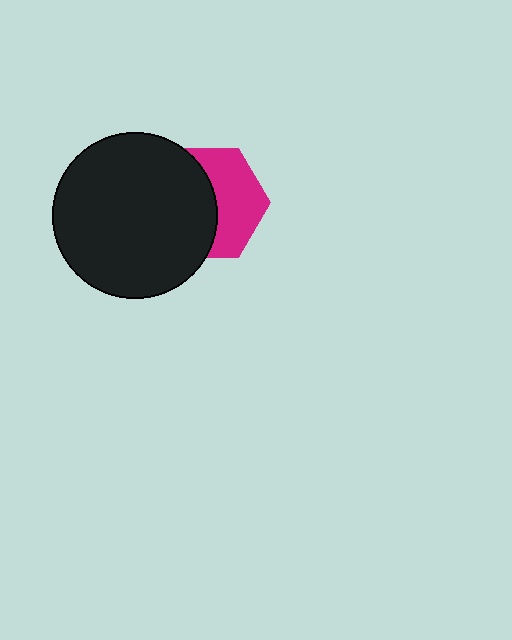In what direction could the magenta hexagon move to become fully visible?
The magenta hexagon could move right. That would shift it out from behind the black circle entirely.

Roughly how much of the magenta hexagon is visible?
About half of it is visible (roughly 47%).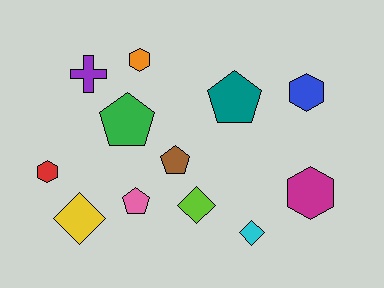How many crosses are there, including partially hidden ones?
There is 1 cross.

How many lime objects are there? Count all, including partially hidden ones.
There is 1 lime object.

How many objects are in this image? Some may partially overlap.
There are 12 objects.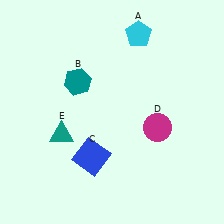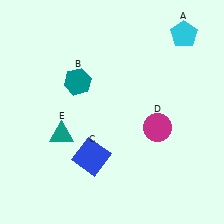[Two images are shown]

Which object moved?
The cyan pentagon (A) moved right.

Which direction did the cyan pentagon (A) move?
The cyan pentagon (A) moved right.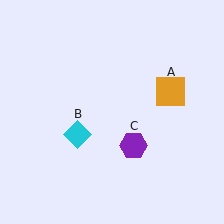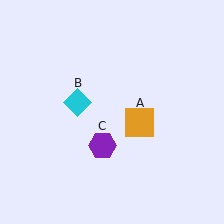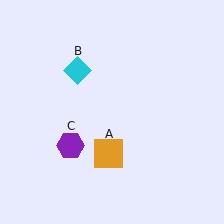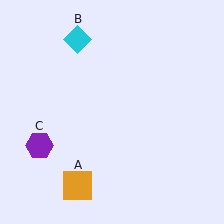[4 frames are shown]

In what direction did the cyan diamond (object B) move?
The cyan diamond (object B) moved up.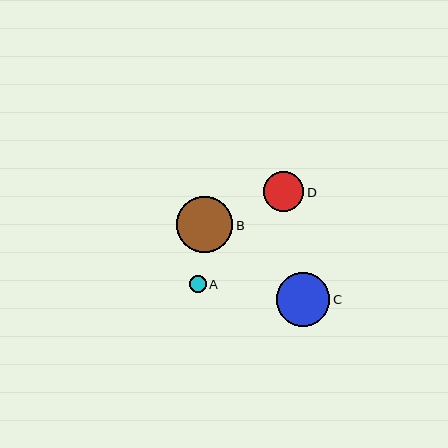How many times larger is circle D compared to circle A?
Circle D is approximately 2.5 times the size of circle A.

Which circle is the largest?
Circle B is the largest with a size of approximately 56 pixels.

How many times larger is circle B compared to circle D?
Circle B is approximately 1.4 times the size of circle D.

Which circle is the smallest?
Circle A is the smallest with a size of approximately 16 pixels.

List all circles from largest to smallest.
From largest to smallest: B, C, D, A.